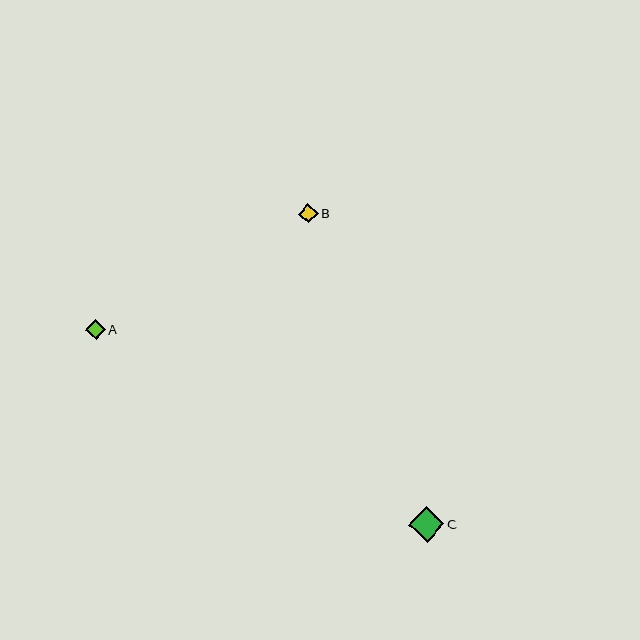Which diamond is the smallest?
Diamond B is the smallest with a size of approximately 19 pixels.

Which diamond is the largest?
Diamond C is the largest with a size of approximately 36 pixels.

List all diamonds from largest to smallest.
From largest to smallest: C, A, B.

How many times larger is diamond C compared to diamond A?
Diamond C is approximately 1.8 times the size of diamond A.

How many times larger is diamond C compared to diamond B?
Diamond C is approximately 1.8 times the size of diamond B.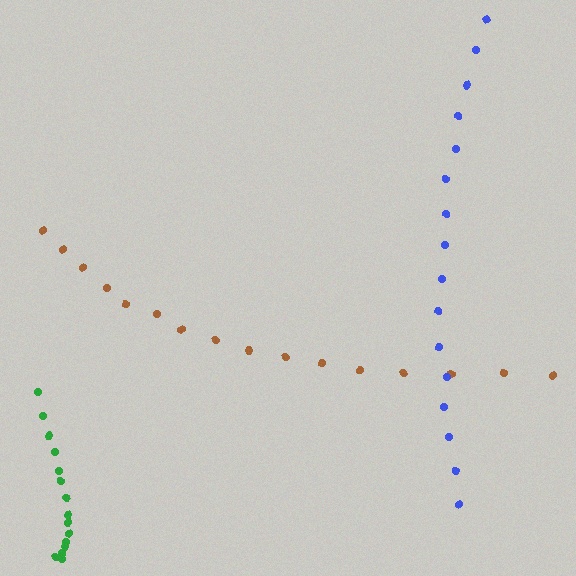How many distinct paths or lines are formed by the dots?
There are 3 distinct paths.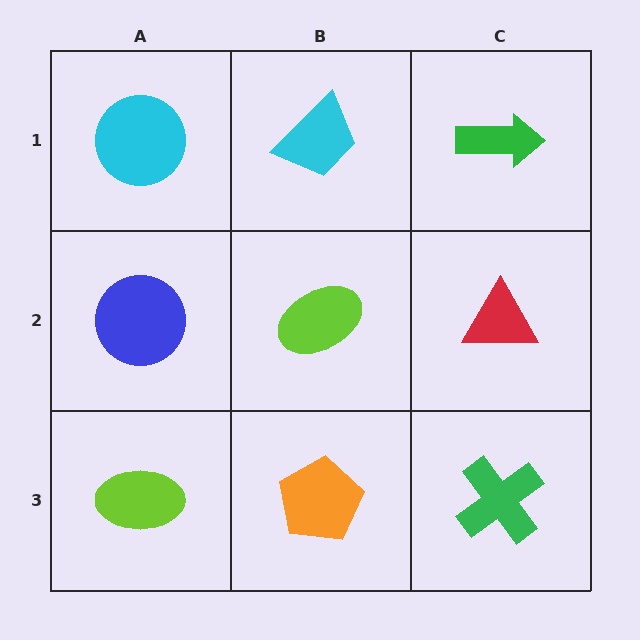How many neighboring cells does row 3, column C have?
2.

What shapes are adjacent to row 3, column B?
A lime ellipse (row 2, column B), a lime ellipse (row 3, column A), a green cross (row 3, column C).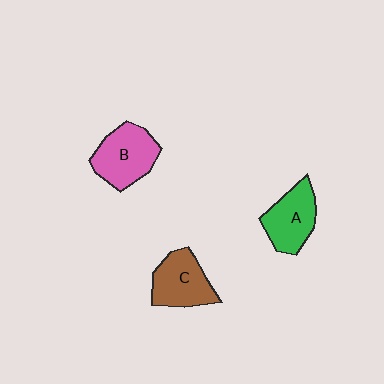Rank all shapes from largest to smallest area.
From largest to smallest: B (pink), C (brown), A (green).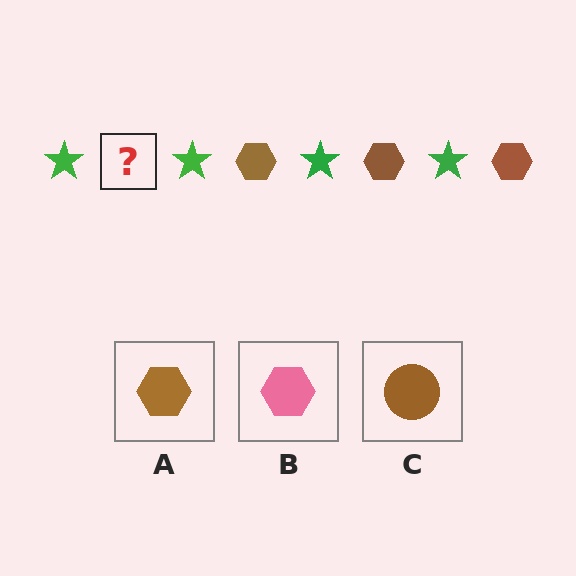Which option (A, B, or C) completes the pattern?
A.